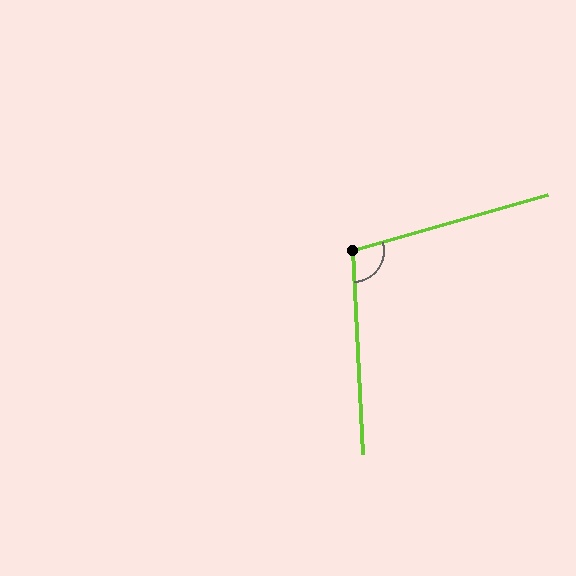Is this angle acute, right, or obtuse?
It is obtuse.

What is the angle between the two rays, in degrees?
Approximately 104 degrees.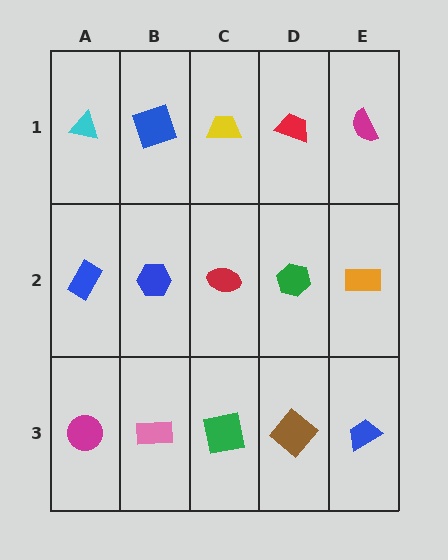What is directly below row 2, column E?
A blue trapezoid.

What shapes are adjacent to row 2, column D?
A red trapezoid (row 1, column D), a brown diamond (row 3, column D), a red ellipse (row 2, column C), an orange rectangle (row 2, column E).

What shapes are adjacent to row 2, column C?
A yellow trapezoid (row 1, column C), a green square (row 3, column C), a blue hexagon (row 2, column B), a green hexagon (row 2, column D).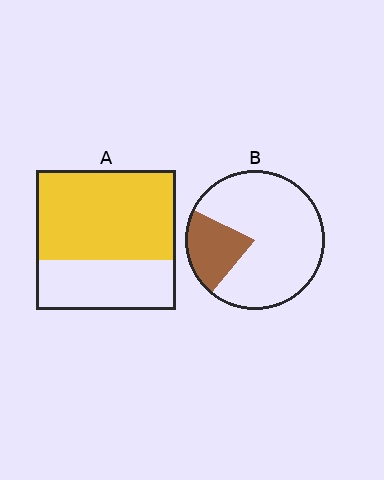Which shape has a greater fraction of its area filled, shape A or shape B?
Shape A.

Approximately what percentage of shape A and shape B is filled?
A is approximately 65% and B is approximately 20%.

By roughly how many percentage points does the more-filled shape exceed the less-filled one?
By roughly 45 percentage points (A over B).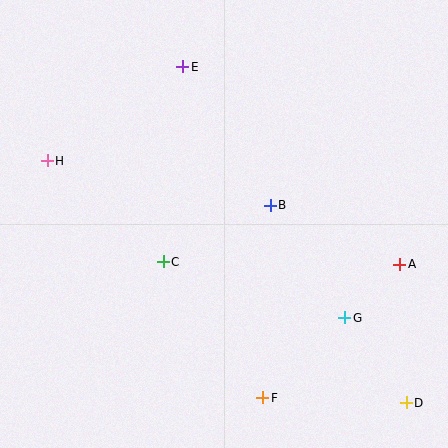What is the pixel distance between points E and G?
The distance between E and G is 299 pixels.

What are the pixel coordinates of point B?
Point B is at (270, 205).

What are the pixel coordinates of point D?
Point D is at (406, 403).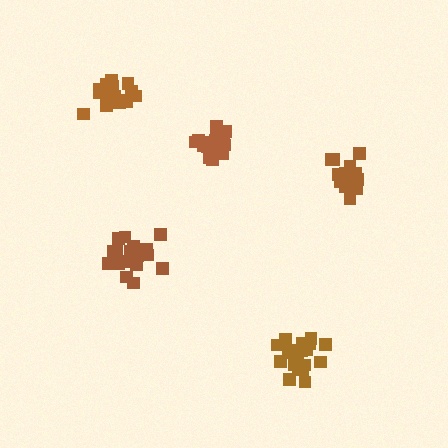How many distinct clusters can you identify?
There are 5 distinct clusters.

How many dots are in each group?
Group 1: 18 dots, Group 2: 20 dots, Group 3: 21 dots, Group 4: 17 dots, Group 5: 19 dots (95 total).